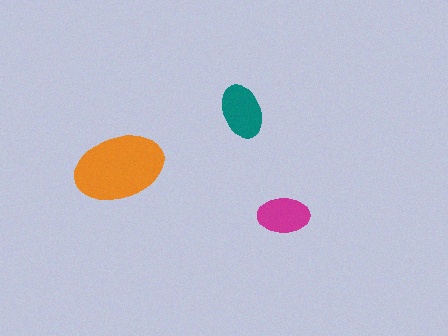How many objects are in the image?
There are 3 objects in the image.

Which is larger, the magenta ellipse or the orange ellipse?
The orange one.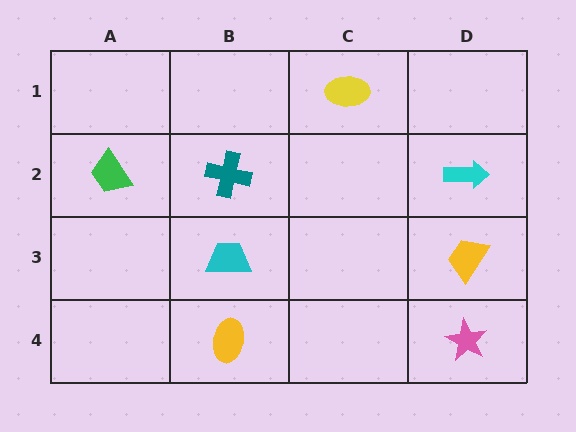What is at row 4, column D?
A pink star.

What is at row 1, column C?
A yellow ellipse.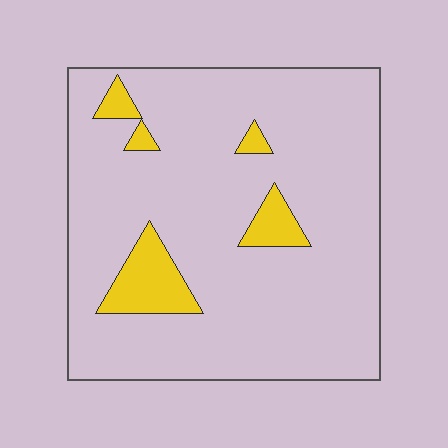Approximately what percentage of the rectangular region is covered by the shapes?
Approximately 10%.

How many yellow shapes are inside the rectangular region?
5.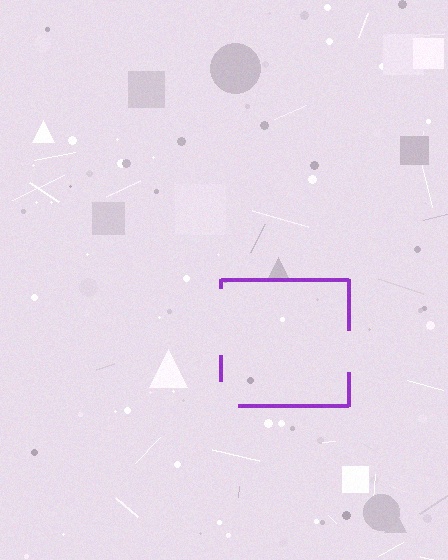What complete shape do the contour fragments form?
The contour fragments form a square.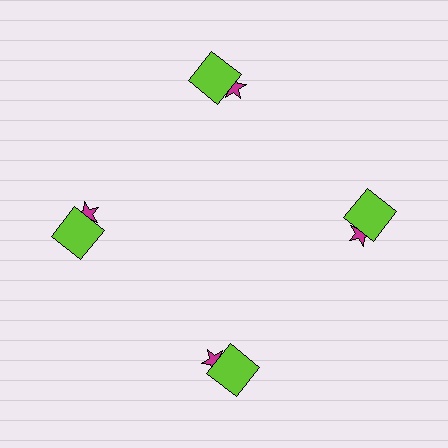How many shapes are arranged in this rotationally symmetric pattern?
There are 8 shapes, arranged in 4 groups of 2.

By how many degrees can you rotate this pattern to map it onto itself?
The pattern maps onto itself every 90 degrees of rotation.